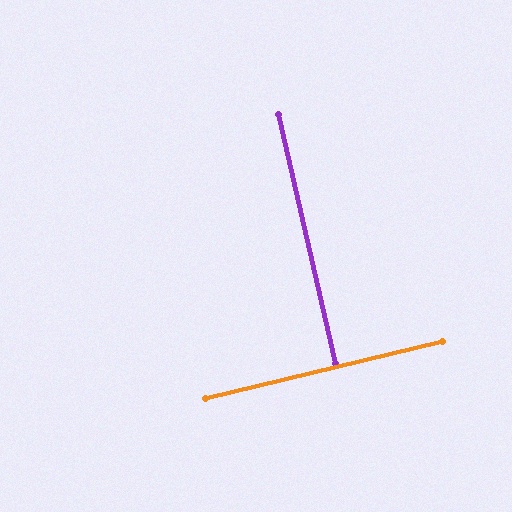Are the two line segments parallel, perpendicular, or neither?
Perpendicular — they meet at approximately 89°.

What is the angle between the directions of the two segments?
Approximately 89 degrees.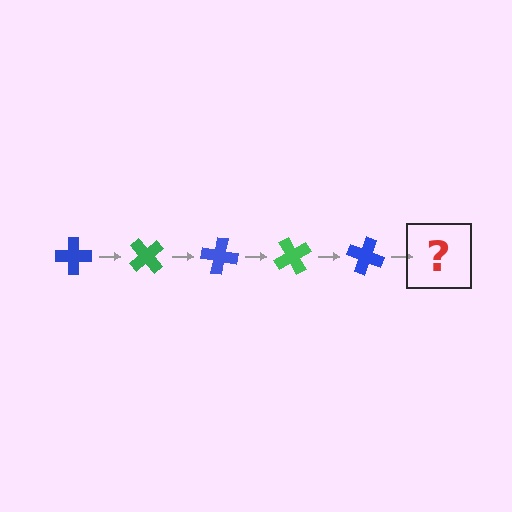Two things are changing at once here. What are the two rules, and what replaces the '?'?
The two rules are that it rotates 50 degrees each step and the color cycles through blue and green. The '?' should be a green cross, rotated 250 degrees from the start.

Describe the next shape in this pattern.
It should be a green cross, rotated 250 degrees from the start.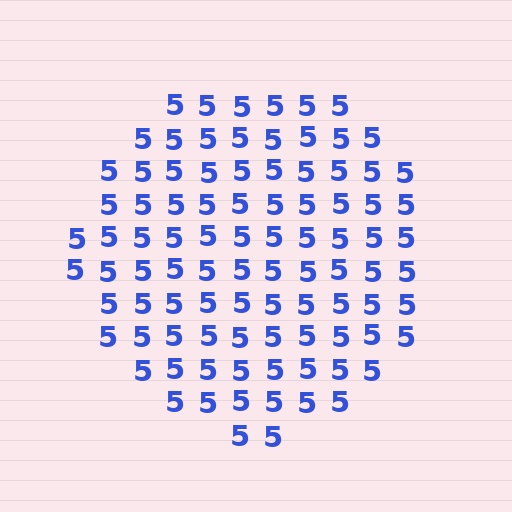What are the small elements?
The small elements are digit 5's.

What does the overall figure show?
The overall figure shows a circle.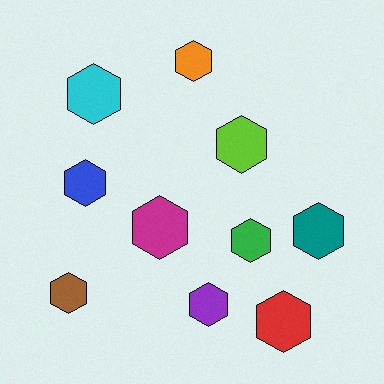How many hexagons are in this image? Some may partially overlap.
There are 10 hexagons.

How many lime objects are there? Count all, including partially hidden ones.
There is 1 lime object.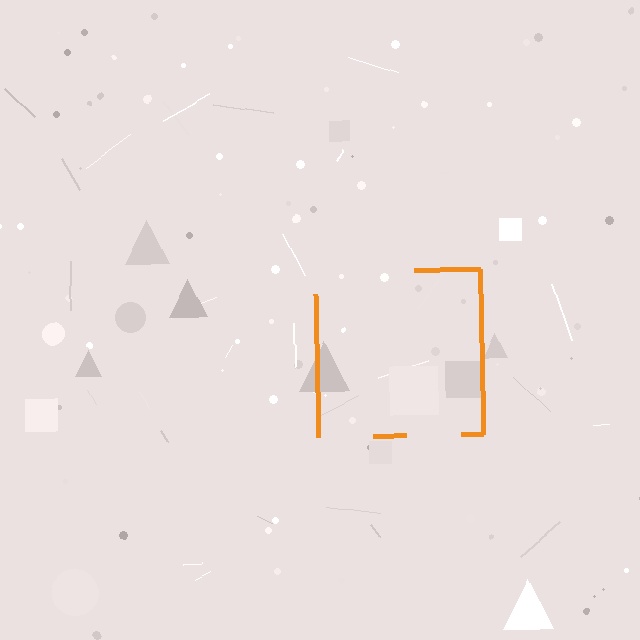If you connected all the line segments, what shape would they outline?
They would outline a square.